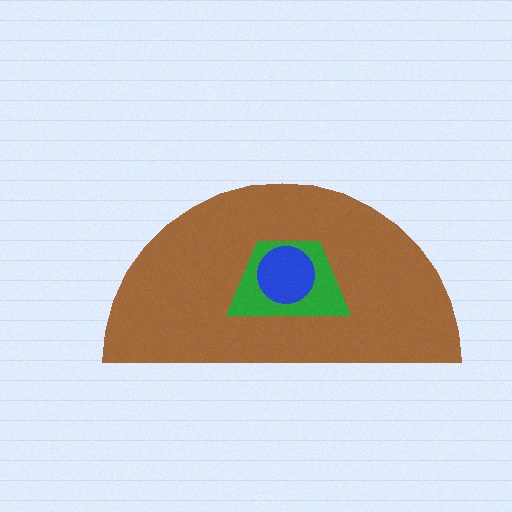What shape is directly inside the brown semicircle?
The green trapezoid.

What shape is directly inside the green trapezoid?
The blue circle.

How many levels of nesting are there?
3.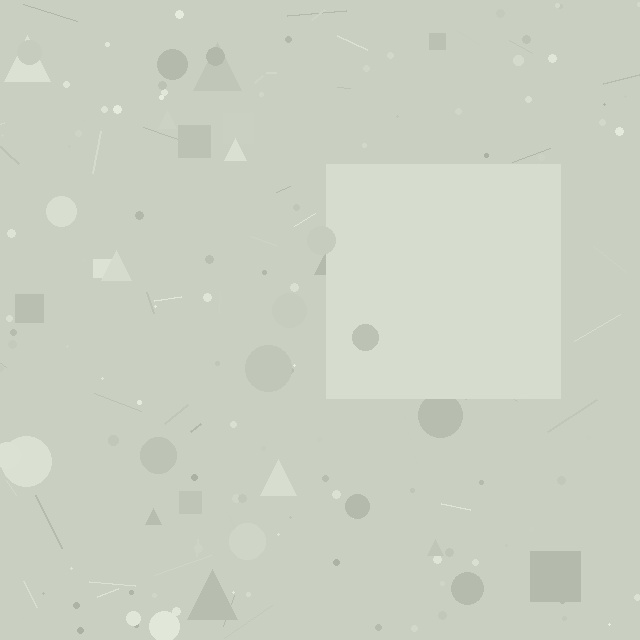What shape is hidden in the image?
A square is hidden in the image.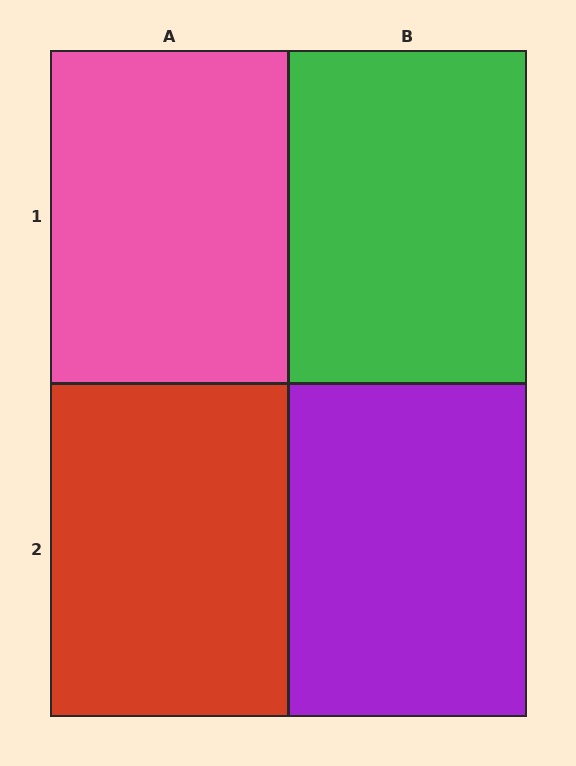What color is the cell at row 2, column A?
Red.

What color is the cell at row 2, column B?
Purple.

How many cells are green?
1 cell is green.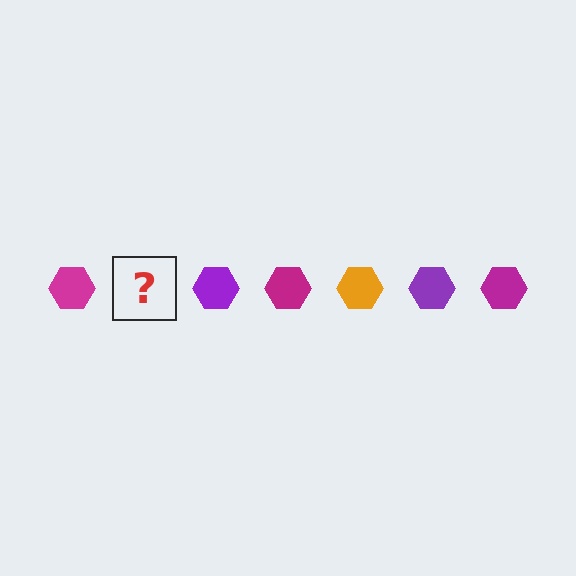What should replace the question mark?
The question mark should be replaced with an orange hexagon.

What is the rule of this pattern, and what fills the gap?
The rule is that the pattern cycles through magenta, orange, purple hexagons. The gap should be filled with an orange hexagon.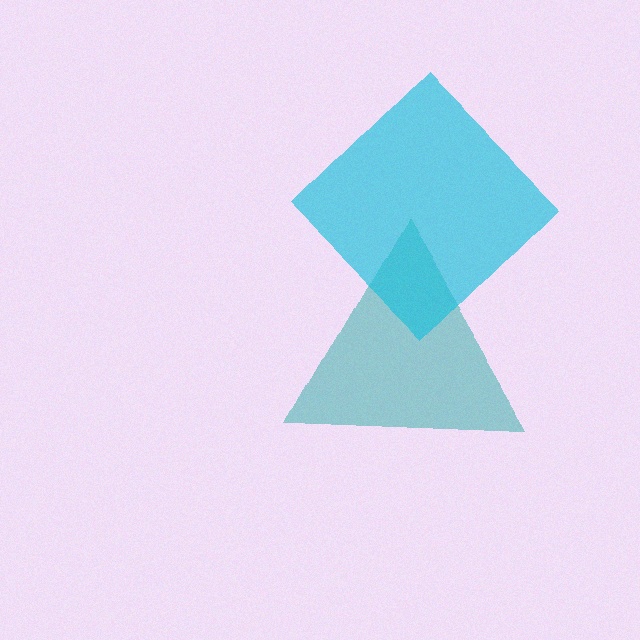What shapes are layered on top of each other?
The layered shapes are: a teal triangle, a cyan diamond.